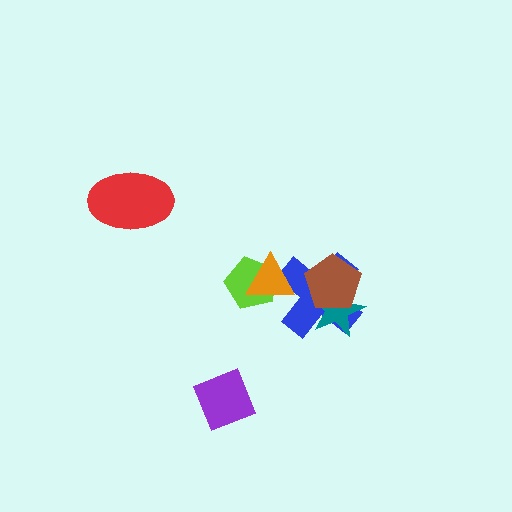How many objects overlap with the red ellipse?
0 objects overlap with the red ellipse.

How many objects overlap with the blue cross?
3 objects overlap with the blue cross.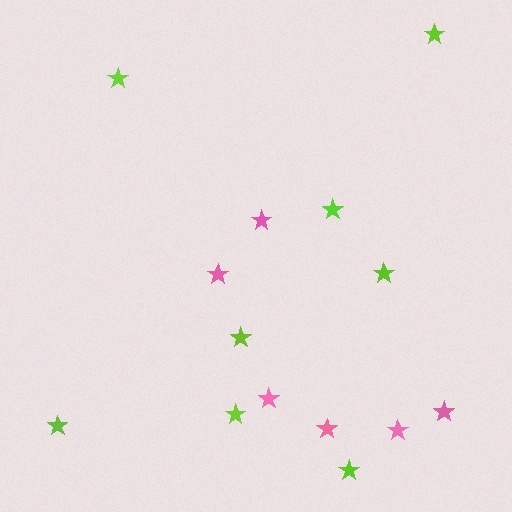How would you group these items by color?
There are 2 groups: one group of pink stars (6) and one group of lime stars (8).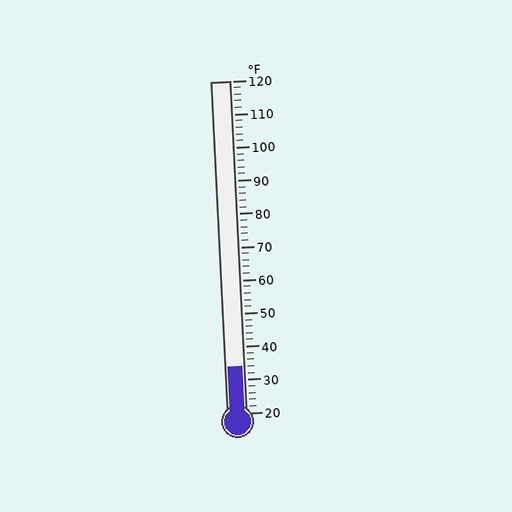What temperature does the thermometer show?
The thermometer shows approximately 34°F.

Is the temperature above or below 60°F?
The temperature is below 60°F.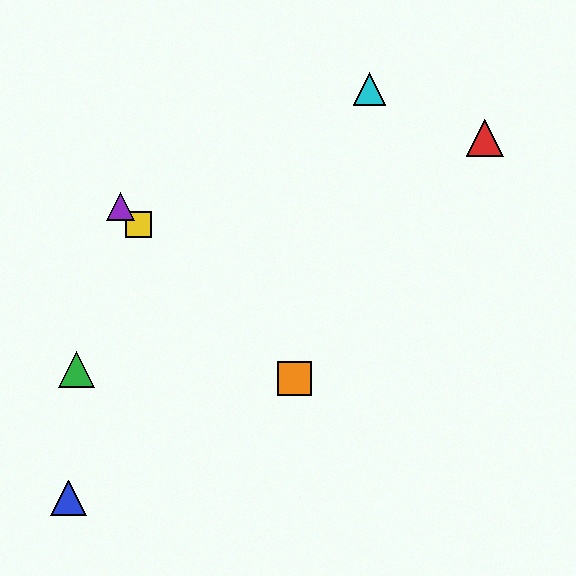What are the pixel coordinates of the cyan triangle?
The cyan triangle is at (369, 89).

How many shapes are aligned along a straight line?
3 shapes (the yellow square, the purple triangle, the orange square) are aligned along a straight line.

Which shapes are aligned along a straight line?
The yellow square, the purple triangle, the orange square are aligned along a straight line.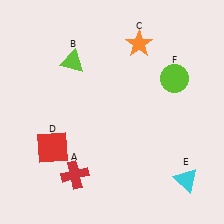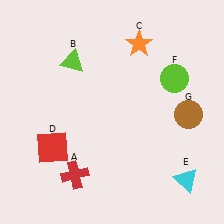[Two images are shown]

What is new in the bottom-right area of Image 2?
A brown circle (G) was added in the bottom-right area of Image 2.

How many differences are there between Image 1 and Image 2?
There is 1 difference between the two images.